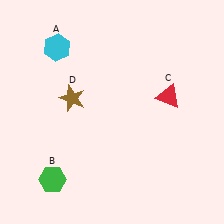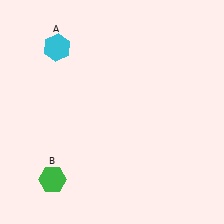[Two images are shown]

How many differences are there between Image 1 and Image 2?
There are 2 differences between the two images.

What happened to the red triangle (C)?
The red triangle (C) was removed in Image 2. It was in the top-right area of Image 1.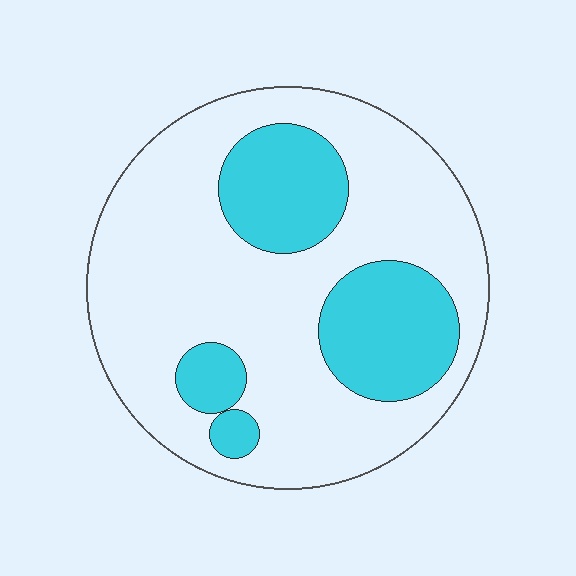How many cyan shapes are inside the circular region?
4.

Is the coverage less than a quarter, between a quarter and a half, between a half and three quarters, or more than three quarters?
Between a quarter and a half.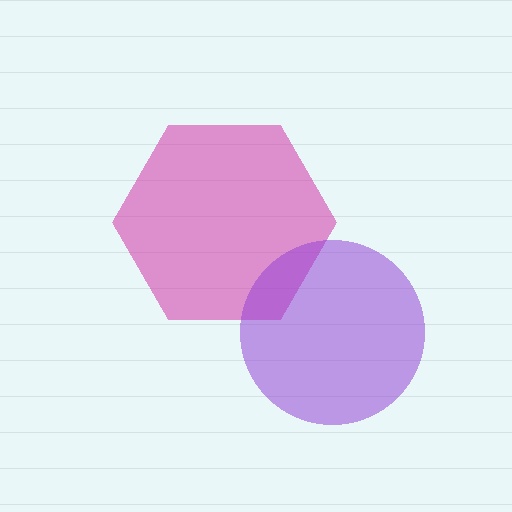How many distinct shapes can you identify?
There are 2 distinct shapes: a magenta hexagon, a purple circle.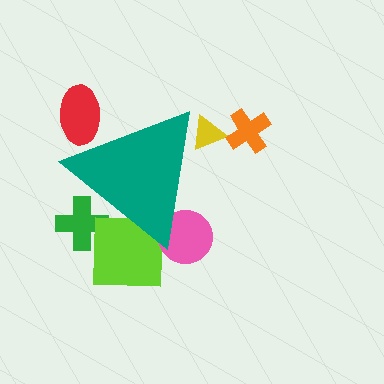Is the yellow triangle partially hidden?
Yes, the yellow triangle is partially hidden behind the teal triangle.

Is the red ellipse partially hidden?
Yes, the red ellipse is partially hidden behind the teal triangle.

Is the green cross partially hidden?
Yes, the green cross is partially hidden behind the teal triangle.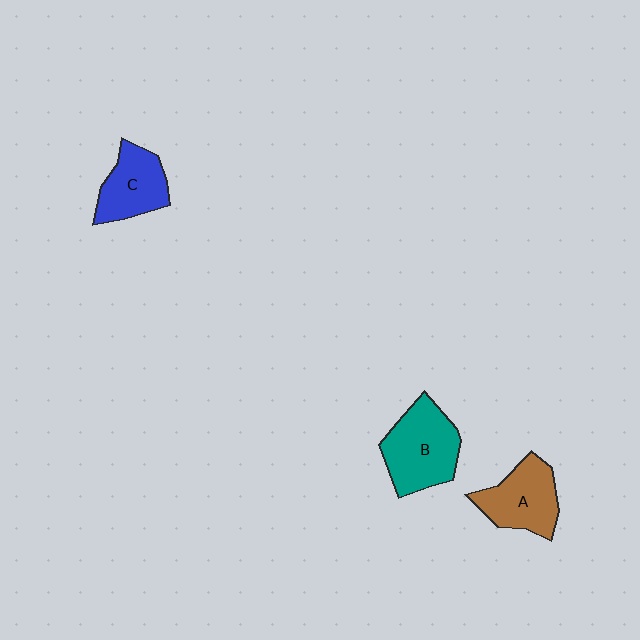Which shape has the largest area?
Shape B (teal).